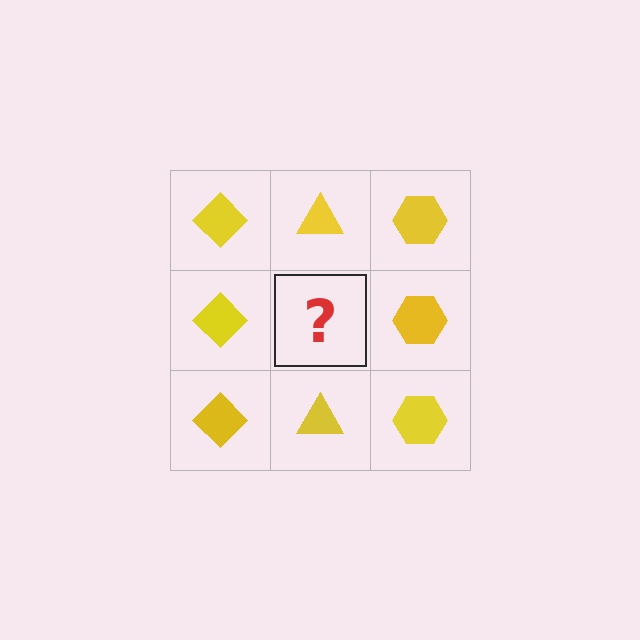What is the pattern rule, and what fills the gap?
The rule is that each column has a consistent shape. The gap should be filled with a yellow triangle.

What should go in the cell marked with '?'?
The missing cell should contain a yellow triangle.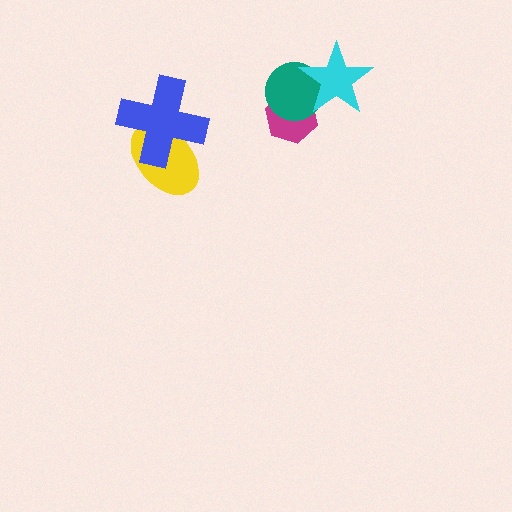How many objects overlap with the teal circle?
2 objects overlap with the teal circle.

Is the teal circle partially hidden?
Yes, it is partially covered by another shape.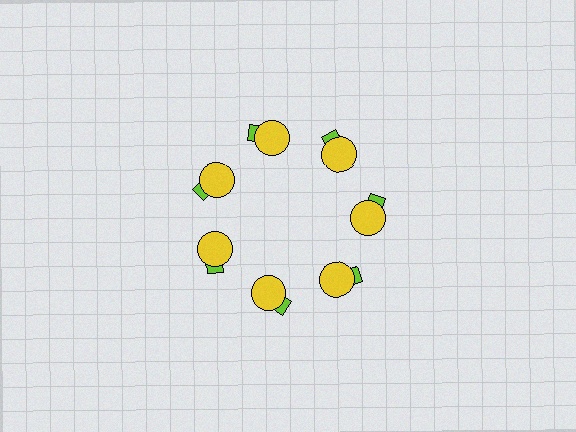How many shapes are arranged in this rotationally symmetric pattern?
There are 14 shapes, arranged in 7 groups of 2.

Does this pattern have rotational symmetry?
Yes, this pattern has 7-fold rotational symmetry. It looks the same after rotating 51 degrees around the center.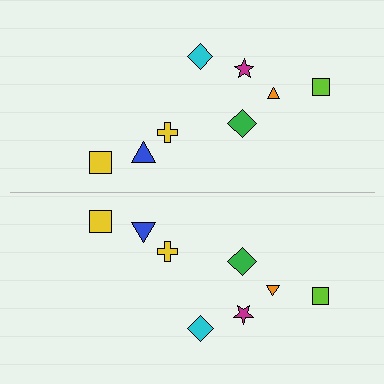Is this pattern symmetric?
Yes, this pattern has bilateral (reflection) symmetry.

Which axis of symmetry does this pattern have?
The pattern has a horizontal axis of symmetry running through the center of the image.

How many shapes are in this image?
There are 16 shapes in this image.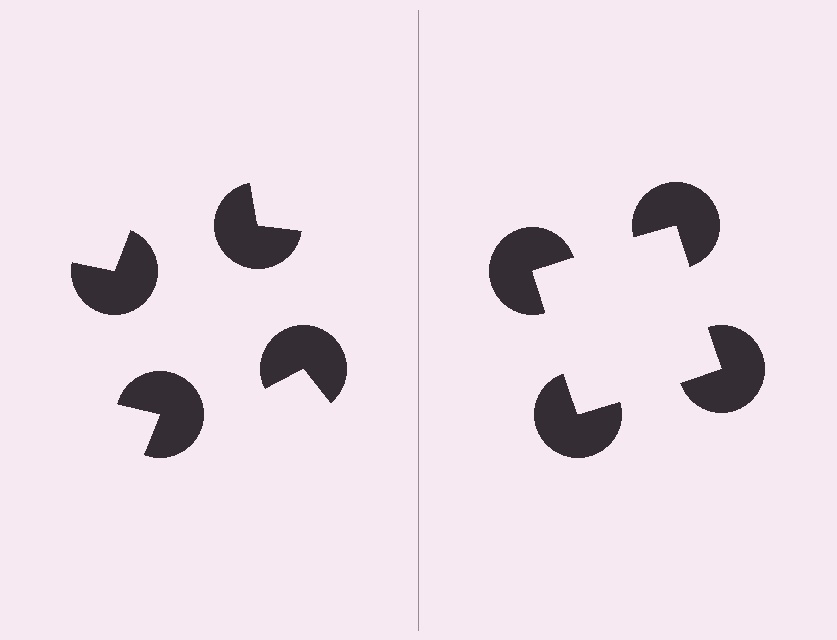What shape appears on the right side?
An illusory square.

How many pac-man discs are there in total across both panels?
8 — 4 on each side.